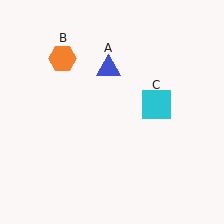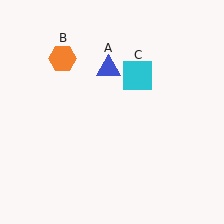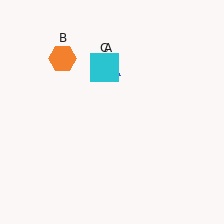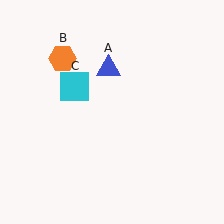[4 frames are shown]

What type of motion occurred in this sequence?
The cyan square (object C) rotated counterclockwise around the center of the scene.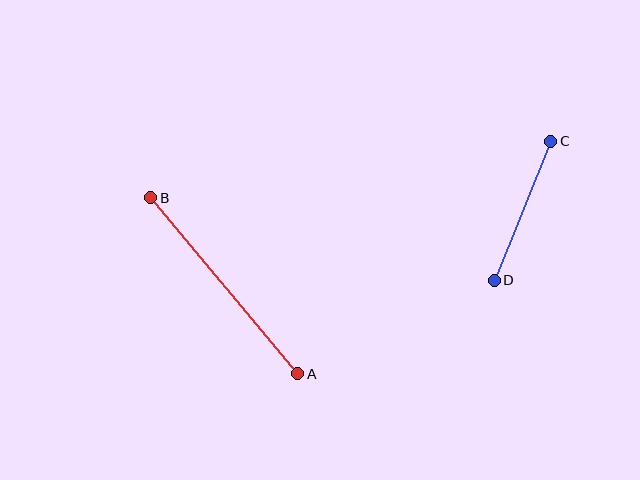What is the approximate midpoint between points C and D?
The midpoint is at approximately (522, 211) pixels.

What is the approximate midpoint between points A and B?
The midpoint is at approximately (224, 286) pixels.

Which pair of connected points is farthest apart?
Points A and B are farthest apart.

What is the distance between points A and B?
The distance is approximately 229 pixels.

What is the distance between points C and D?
The distance is approximately 150 pixels.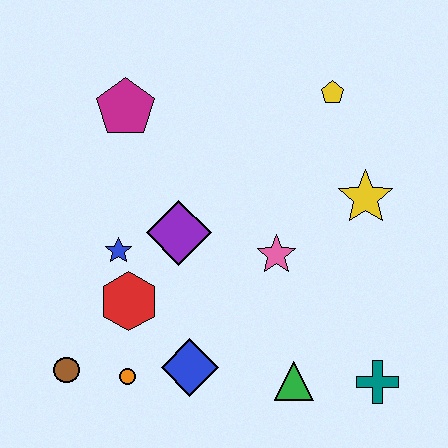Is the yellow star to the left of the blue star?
No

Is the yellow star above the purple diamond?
Yes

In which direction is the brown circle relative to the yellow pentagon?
The brown circle is below the yellow pentagon.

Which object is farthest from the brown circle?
The yellow pentagon is farthest from the brown circle.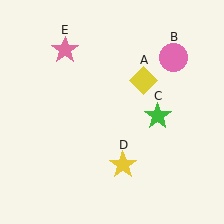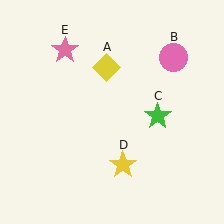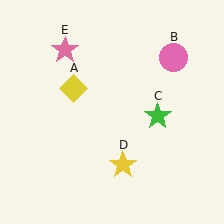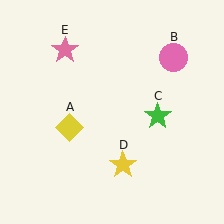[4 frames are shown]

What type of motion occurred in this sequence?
The yellow diamond (object A) rotated counterclockwise around the center of the scene.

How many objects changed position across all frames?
1 object changed position: yellow diamond (object A).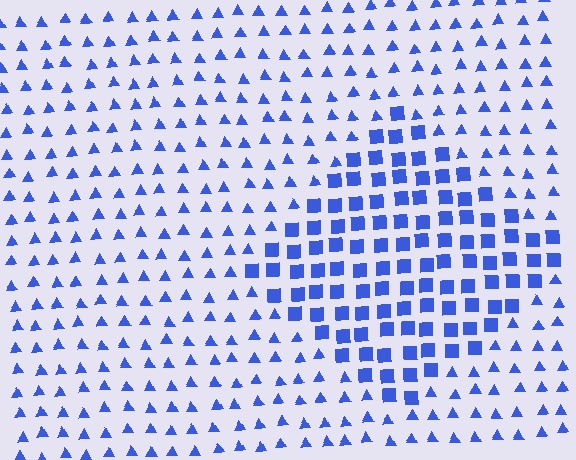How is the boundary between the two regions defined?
The boundary is defined by a change in element shape: squares inside vs. triangles outside. All elements share the same color and spacing.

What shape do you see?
I see a diamond.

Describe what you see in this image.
The image is filled with small blue elements arranged in a uniform grid. A diamond-shaped region contains squares, while the surrounding area contains triangles. The boundary is defined purely by the change in element shape.